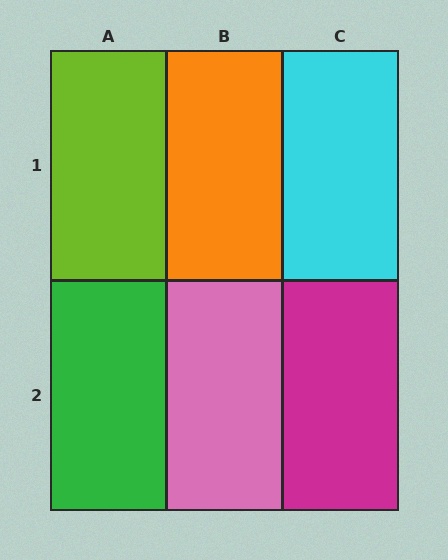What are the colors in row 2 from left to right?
Green, pink, magenta.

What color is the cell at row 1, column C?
Cyan.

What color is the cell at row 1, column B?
Orange.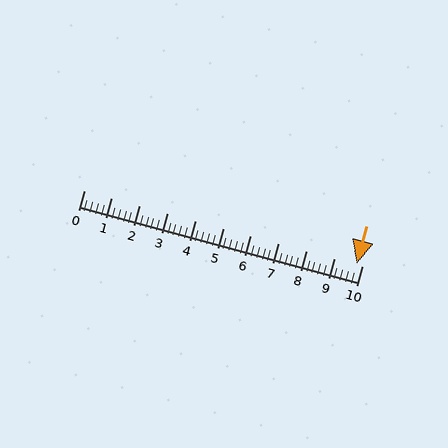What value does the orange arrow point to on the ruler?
The orange arrow points to approximately 9.8.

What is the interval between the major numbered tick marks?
The major tick marks are spaced 1 units apart.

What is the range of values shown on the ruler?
The ruler shows values from 0 to 10.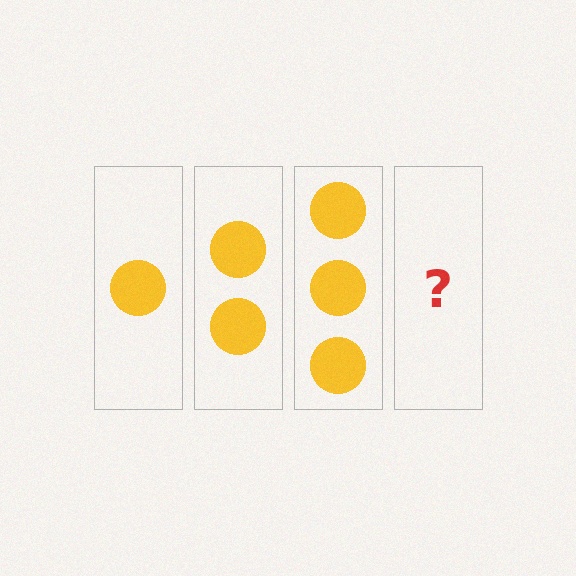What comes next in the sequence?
The next element should be 4 circles.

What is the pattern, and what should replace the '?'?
The pattern is that each step adds one more circle. The '?' should be 4 circles.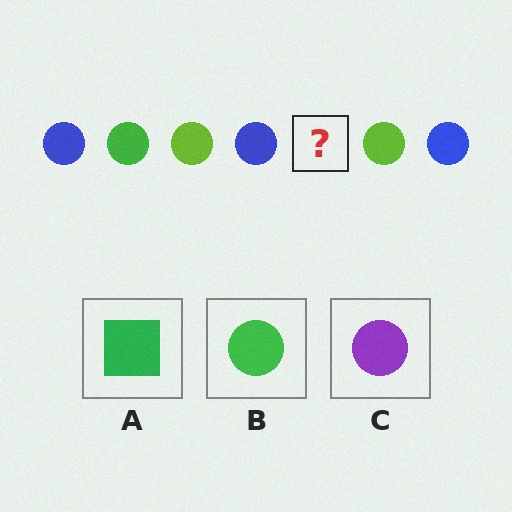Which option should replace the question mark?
Option B.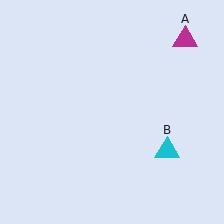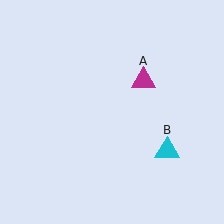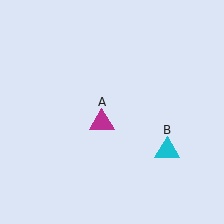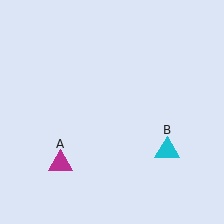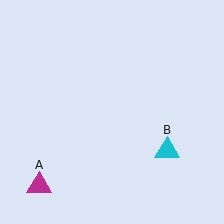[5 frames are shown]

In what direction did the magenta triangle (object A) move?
The magenta triangle (object A) moved down and to the left.